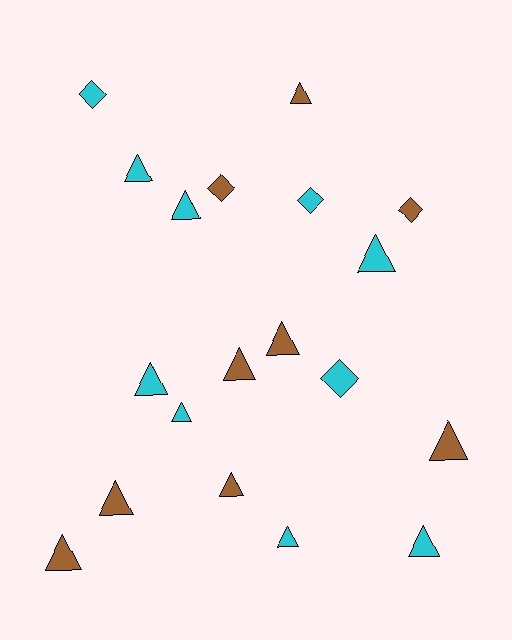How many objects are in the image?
There are 19 objects.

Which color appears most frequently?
Cyan, with 10 objects.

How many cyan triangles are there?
There are 7 cyan triangles.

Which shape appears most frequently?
Triangle, with 14 objects.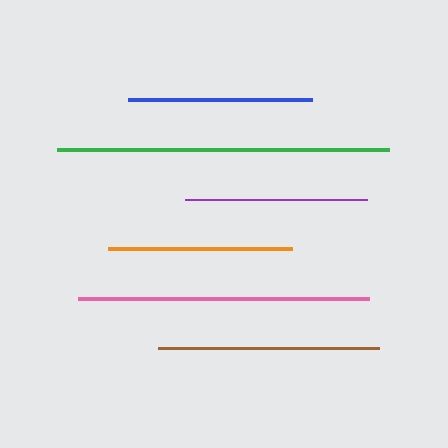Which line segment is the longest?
The green line is the longest at approximately 332 pixels.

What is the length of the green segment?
The green segment is approximately 332 pixels long.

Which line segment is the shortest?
The purple line is the shortest at approximately 182 pixels.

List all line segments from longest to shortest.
From longest to shortest: green, pink, brown, orange, blue, purple.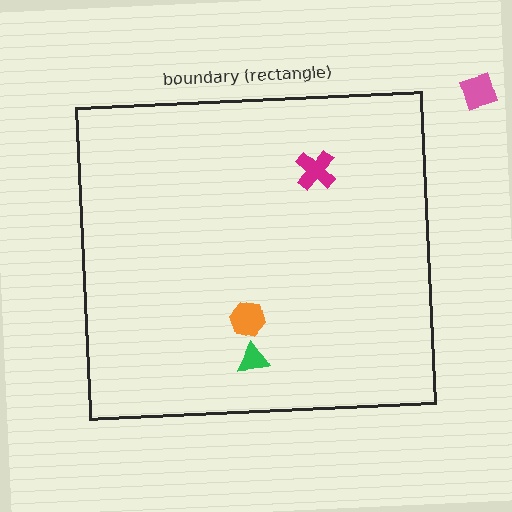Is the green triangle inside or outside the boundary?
Inside.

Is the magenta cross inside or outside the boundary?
Inside.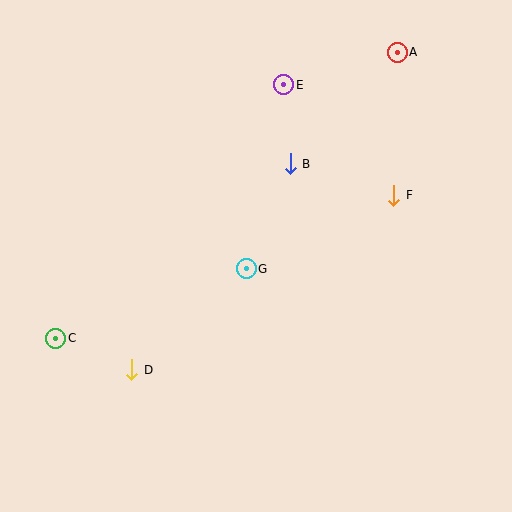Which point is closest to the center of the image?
Point G at (246, 269) is closest to the center.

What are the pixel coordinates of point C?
Point C is at (56, 338).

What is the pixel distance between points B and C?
The distance between B and C is 292 pixels.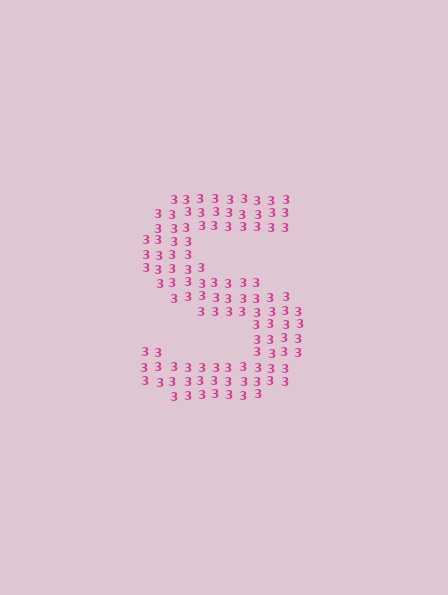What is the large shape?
The large shape is the letter S.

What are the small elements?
The small elements are digit 3's.